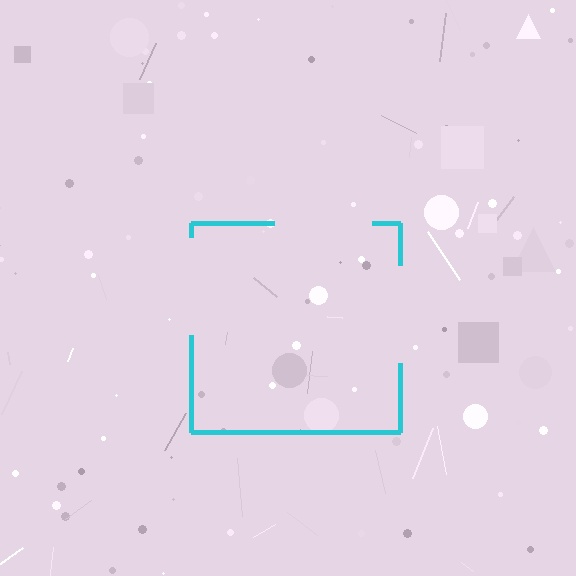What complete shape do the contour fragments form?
The contour fragments form a square.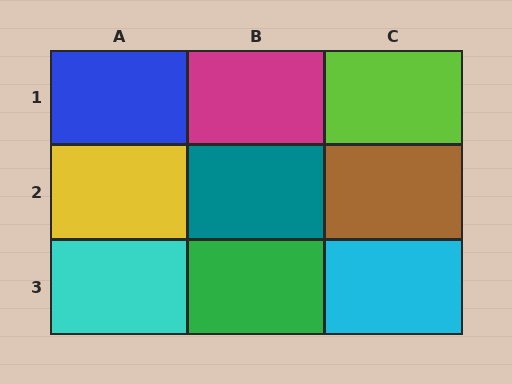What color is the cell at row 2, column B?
Teal.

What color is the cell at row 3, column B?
Green.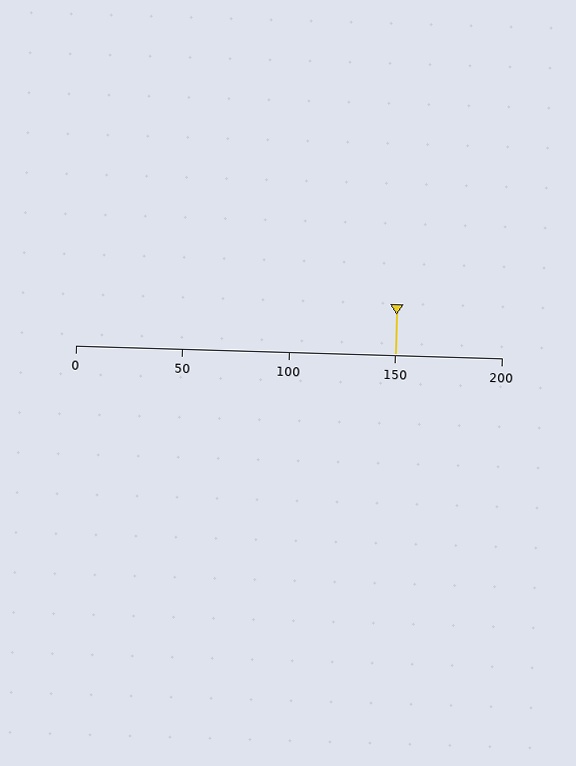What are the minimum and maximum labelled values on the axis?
The axis runs from 0 to 200.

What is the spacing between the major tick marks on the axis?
The major ticks are spaced 50 apart.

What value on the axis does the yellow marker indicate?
The marker indicates approximately 150.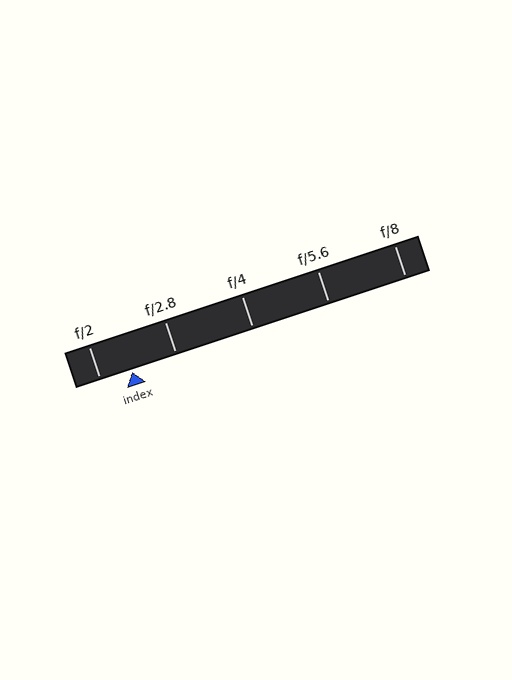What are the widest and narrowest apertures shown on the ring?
The widest aperture shown is f/2 and the narrowest is f/8.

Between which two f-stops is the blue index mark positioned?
The index mark is between f/2 and f/2.8.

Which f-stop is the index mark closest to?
The index mark is closest to f/2.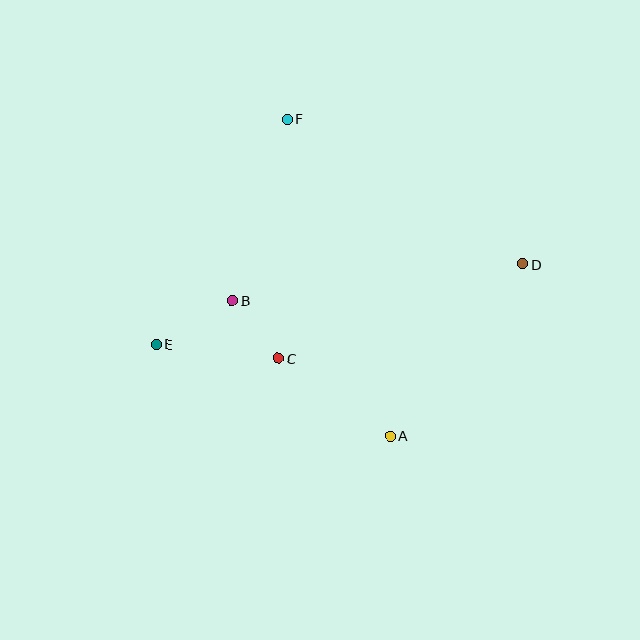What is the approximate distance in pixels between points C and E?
The distance between C and E is approximately 123 pixels.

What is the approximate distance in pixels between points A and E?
The distance between A and E is approximately 251 pixels.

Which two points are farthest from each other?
Points D and E are farthest from each other.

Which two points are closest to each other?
Points B and C are closest to each other.